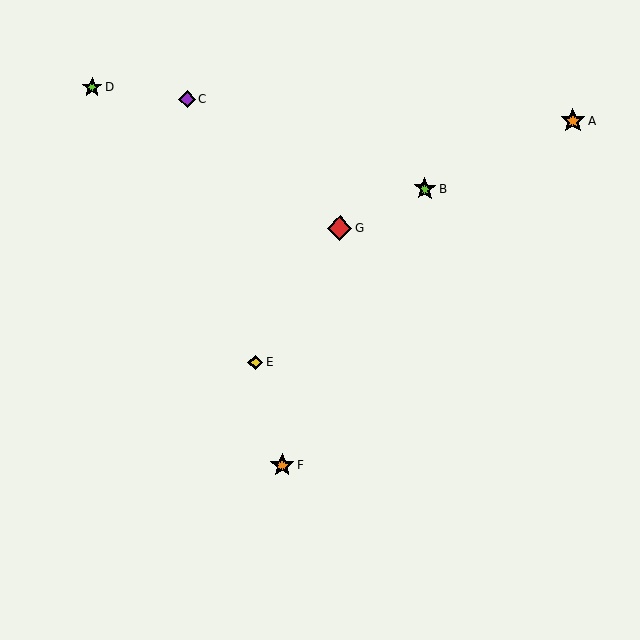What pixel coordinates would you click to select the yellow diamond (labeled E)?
Click at (255, 362) to select the yellow diamond E.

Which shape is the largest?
The orange star (labeled A) is the largest.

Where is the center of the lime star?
The center of the lime star is at (425, 189).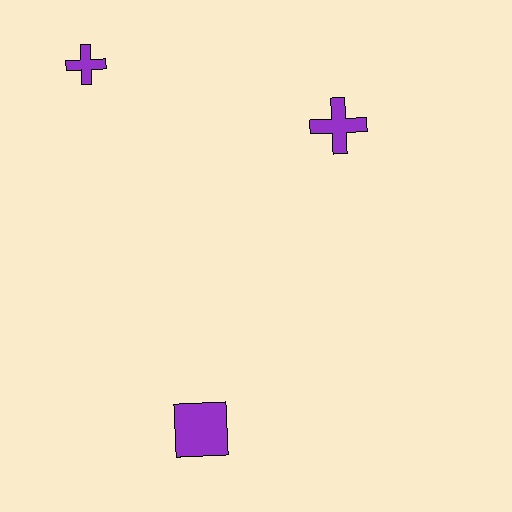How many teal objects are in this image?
There are no teal objects.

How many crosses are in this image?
There are 2 crosses.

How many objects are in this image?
There are 3 objects.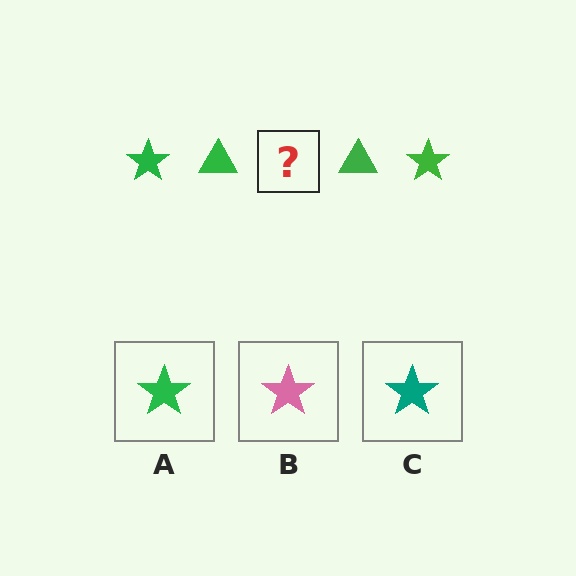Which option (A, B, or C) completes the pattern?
A.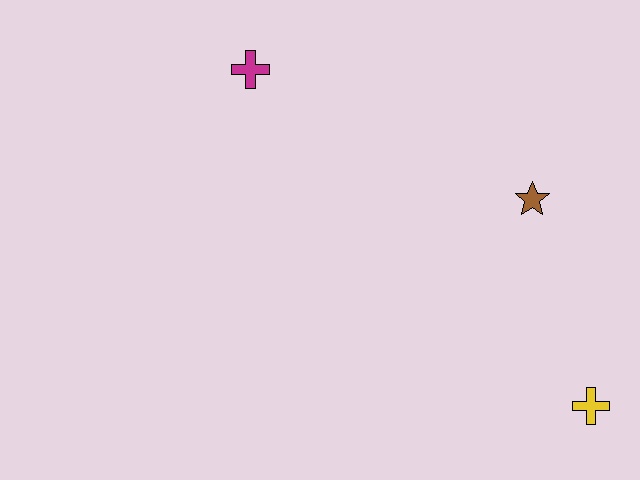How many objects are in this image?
There are 3 objects.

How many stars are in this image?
There is 1 star.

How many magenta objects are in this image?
There is 1 magenta object.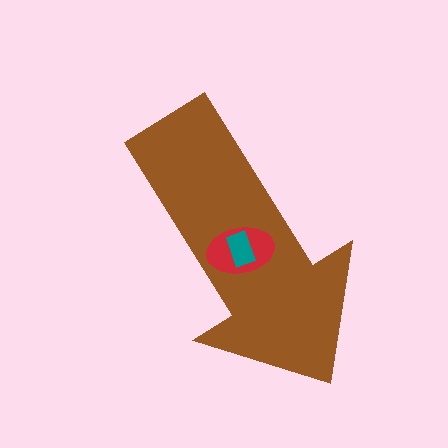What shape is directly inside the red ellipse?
The teal rectangle.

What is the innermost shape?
The teal rectangle.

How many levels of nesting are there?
3.